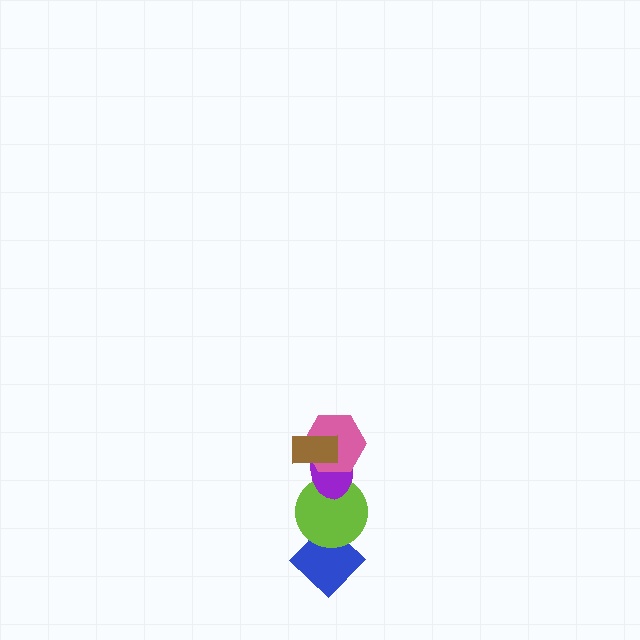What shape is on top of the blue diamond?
The lime circle is on top of the blue diamond.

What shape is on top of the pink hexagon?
The brown rectangle is on top of the pink hexagon.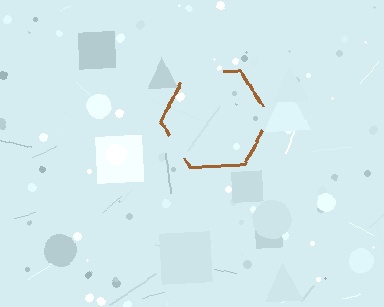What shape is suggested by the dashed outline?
The dashed outline suggests a hexagon.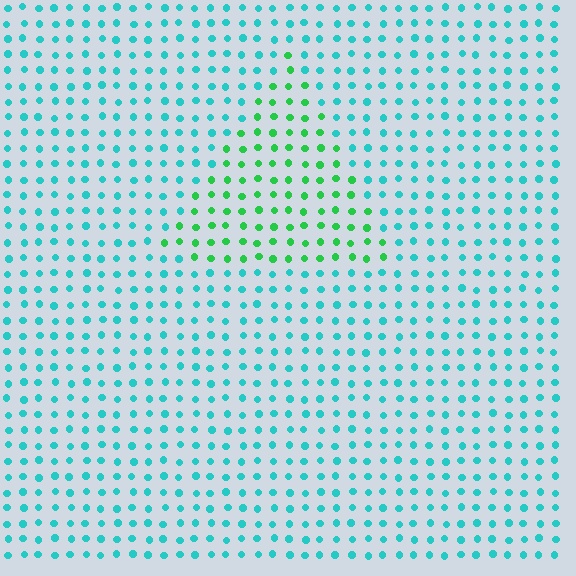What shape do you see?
I see a triangle.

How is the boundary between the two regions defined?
The boundary is defined purely by a slight shift in hue (about 46 degrees). Spacing, size, and orientation are identical on both sides.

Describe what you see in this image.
The image is filled with small cyan elements in a uniform arrangement. A triangle-shaped region is visible where the elements are tinted to a slightly different hue, forming a subtle color boundary.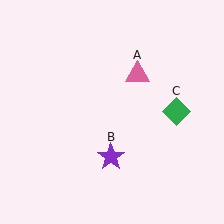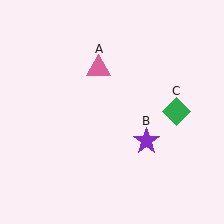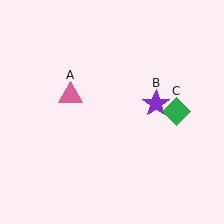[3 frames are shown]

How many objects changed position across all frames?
2 objects changed position: pink triangle (object A), purple star (object B).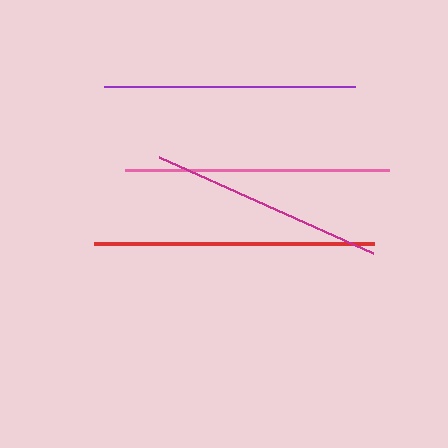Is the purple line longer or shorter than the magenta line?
The purple line is longer than the magenta line.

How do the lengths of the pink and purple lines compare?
The pink and purple lines are approximately the same length.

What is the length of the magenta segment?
The magenta segment is approximately 235 pixels long.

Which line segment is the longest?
The red line is the longest at approximately 280 pixels.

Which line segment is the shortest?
The magenta line is the shortest at approximately 235 pixels.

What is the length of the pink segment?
The pink segment is approximately 264 pixels long.